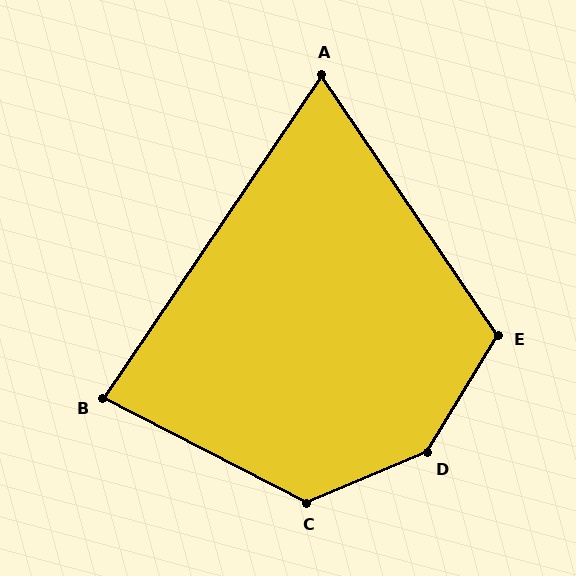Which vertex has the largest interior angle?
D, at approximately 144 degrees.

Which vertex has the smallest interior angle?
A, at approximately 68 degrees.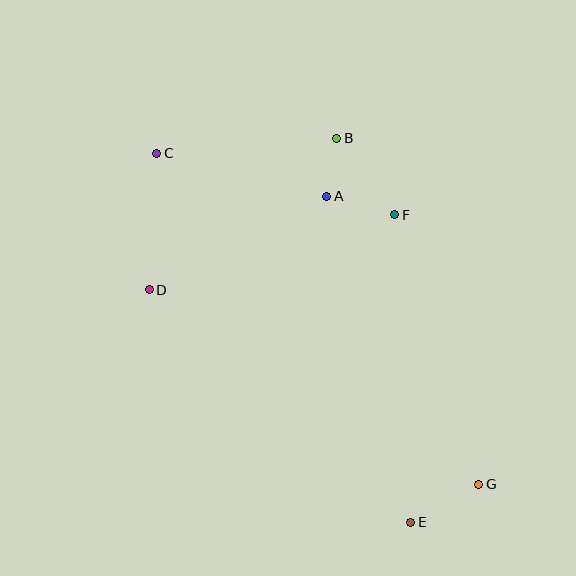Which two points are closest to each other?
Points A and B are closest to each other.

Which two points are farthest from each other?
Points C and G are farthest from each other.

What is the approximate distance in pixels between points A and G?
The distance between A and G is approximately 326 pixels.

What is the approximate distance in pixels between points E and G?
The distance between E and G is approximately 78 pixels.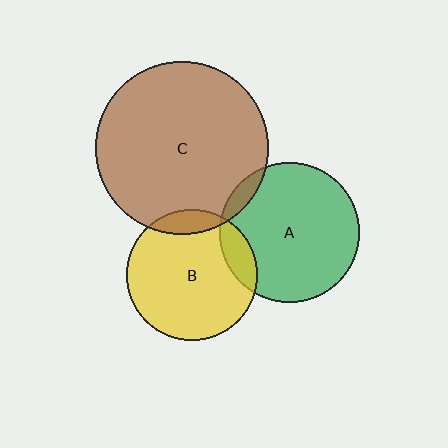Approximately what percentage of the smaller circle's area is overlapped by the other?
Approximately 5%.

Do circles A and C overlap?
Yes.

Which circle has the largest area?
Circle C (brown).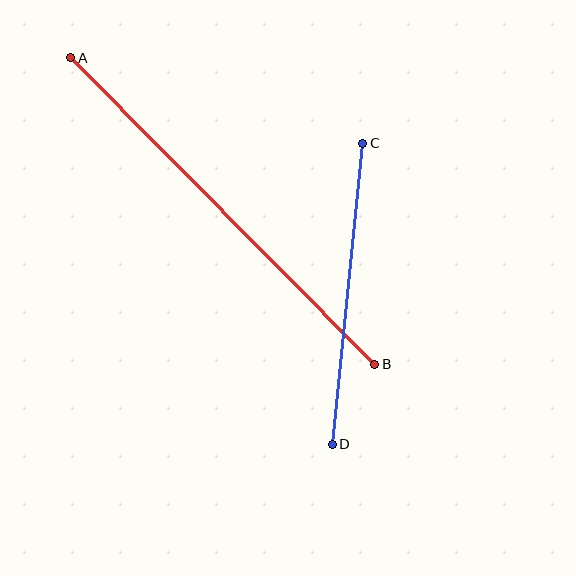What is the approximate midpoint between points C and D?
The midpoint is at approximately (348, 294) pixels.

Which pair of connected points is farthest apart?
Points A and B are farthest apart.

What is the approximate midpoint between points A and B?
The midpoint is at approximately (223, 211) pixels.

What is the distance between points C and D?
The distance is approximately 302 pixels.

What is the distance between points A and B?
The distance is approximately 432 pixels.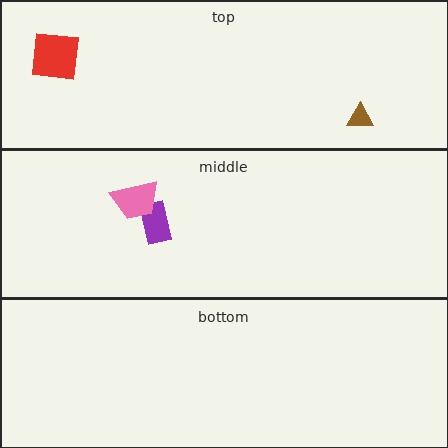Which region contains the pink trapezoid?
The middle region.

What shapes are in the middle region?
The purple rectangle, the pink trapezoid.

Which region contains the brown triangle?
The top region.